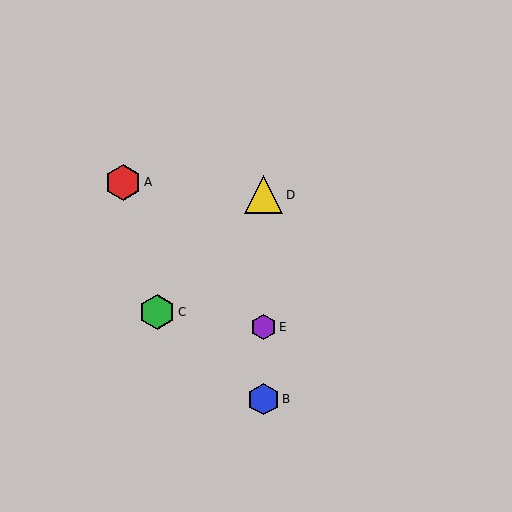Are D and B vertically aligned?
Yes, both are at x≈264.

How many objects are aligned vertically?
3 objects (B, D, E) are aligned vertically.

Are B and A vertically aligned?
No, B is at x≈264 and A is at x≈123.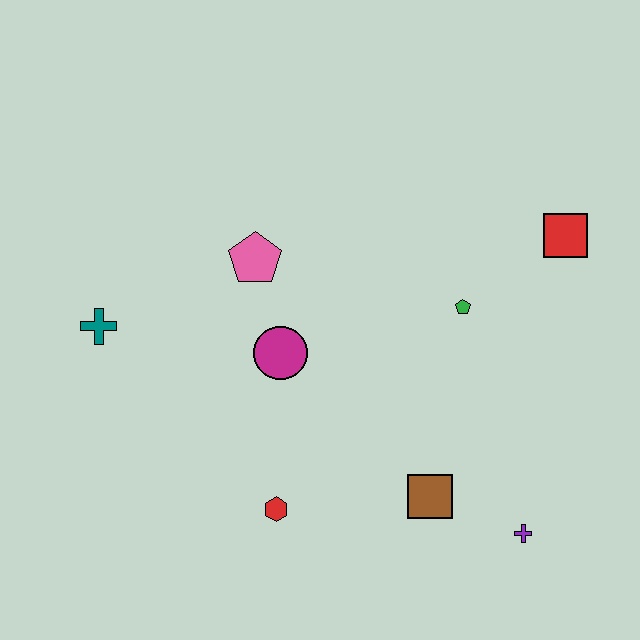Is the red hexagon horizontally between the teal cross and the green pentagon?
Yes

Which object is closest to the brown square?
The purple cross is closest to the brown square.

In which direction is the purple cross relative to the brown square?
The purple cross is to the right of the brown square.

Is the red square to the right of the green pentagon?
Yes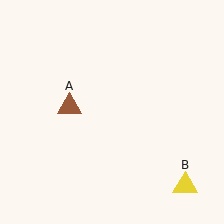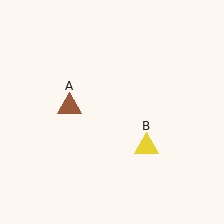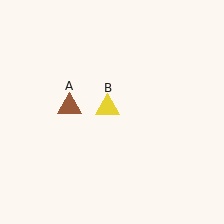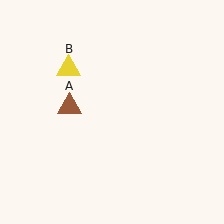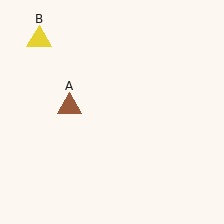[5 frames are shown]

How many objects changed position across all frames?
1 object changed position: yellow triangle (object B).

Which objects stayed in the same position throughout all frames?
Brown triangle (object A) remained stationary.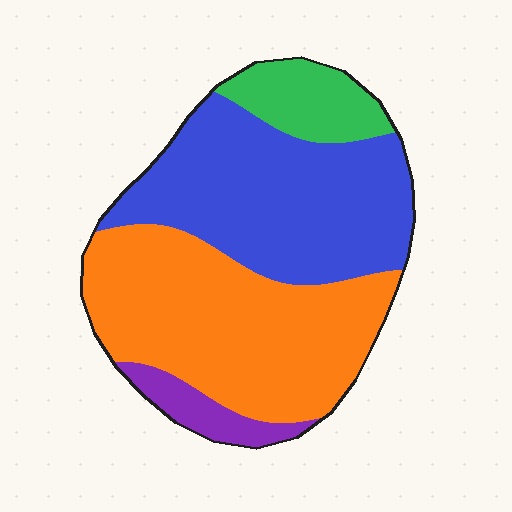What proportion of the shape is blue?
Blue takes up between a third and a half of the shape.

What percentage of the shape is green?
Green takes up less than a sixth of the shape.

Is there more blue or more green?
Blue.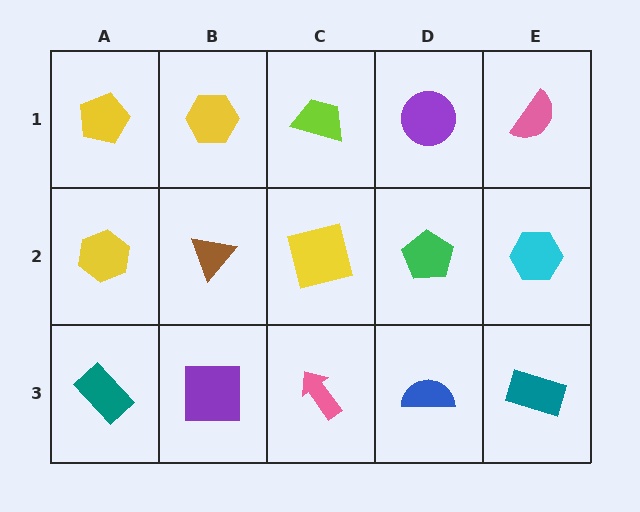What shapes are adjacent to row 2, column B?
A yellow hexagon (row 1, column B), a purple square (row 3, column B), a yellow hexagon (row 2, column A), a yellow square (row 2, column C).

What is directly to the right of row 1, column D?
A pink semicircle.